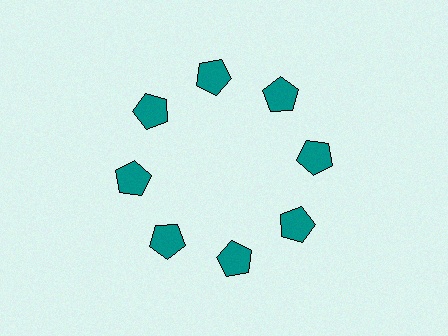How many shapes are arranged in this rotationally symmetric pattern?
There are 8 shapes, arranged in 8 groups of 1.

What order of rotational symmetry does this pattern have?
This pattern has 8-fold rotational symmetry.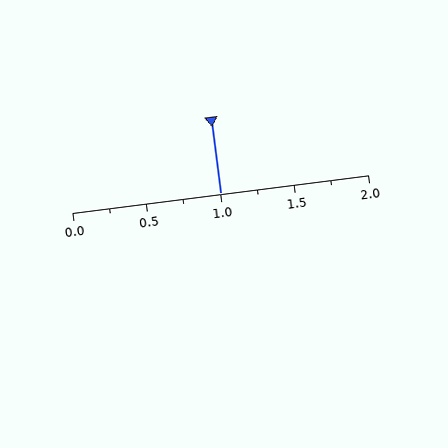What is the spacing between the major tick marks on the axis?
The major ticks are spaced 0.5 apart.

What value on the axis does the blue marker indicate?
The marker indicates approximately 1.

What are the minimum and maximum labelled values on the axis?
The axis runs from 0.0 to 2.0.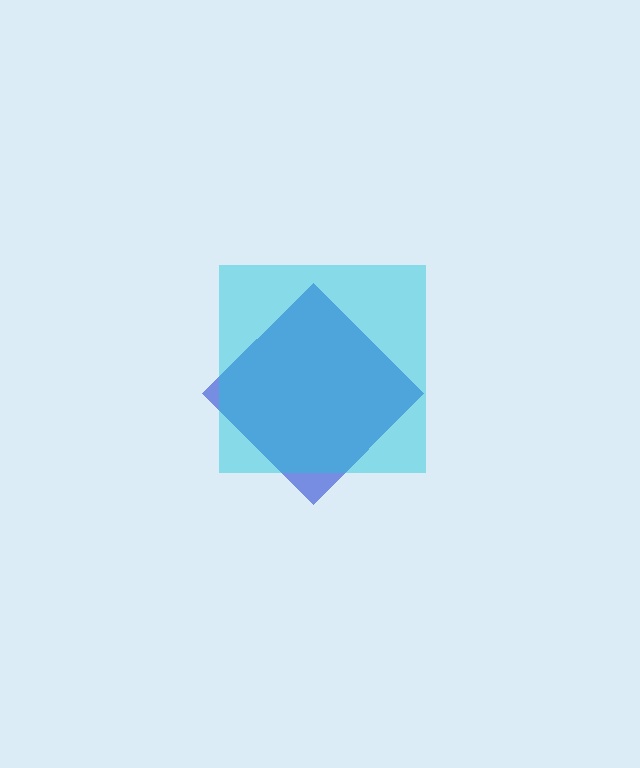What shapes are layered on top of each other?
The layered shapes are: a blue diamond, a cyan square.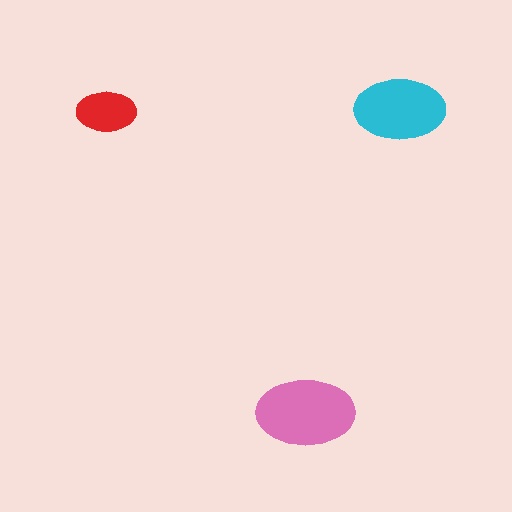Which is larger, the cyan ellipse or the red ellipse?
The cyan one.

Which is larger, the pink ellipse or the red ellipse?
The pink one.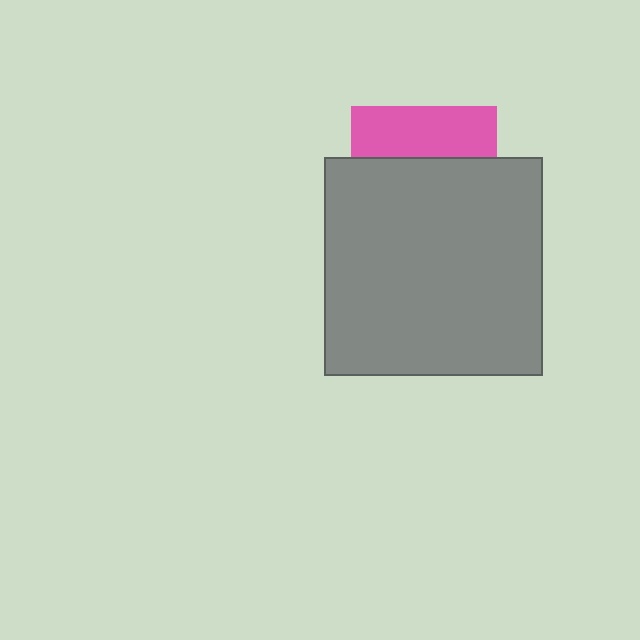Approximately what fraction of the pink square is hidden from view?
Roughly 64% of the pink square is hidden behind the gray square.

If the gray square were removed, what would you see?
You would see the complete pink square.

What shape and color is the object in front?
The object in front is a gray square.